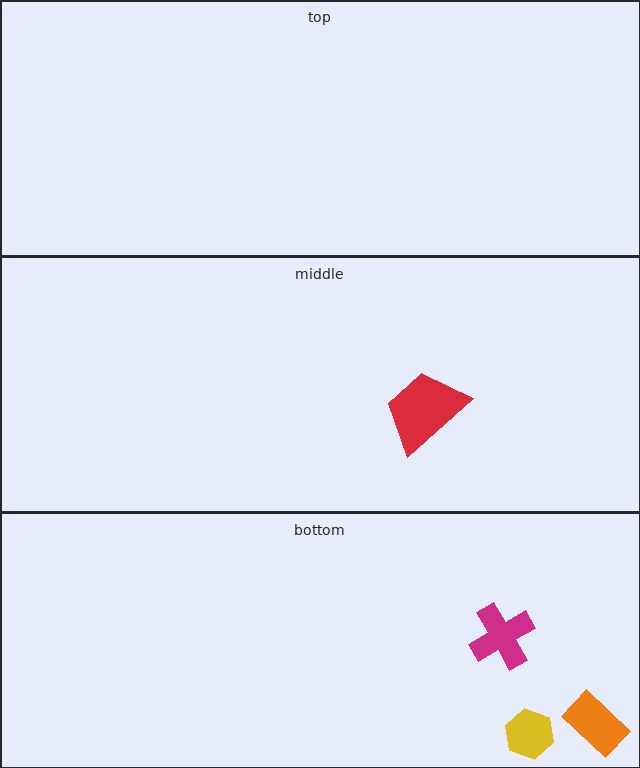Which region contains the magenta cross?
The bottom region.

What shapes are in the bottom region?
The yellow hexagon, the orange rectangle, the magenta cross.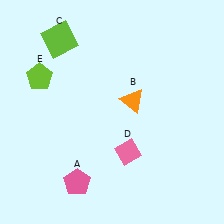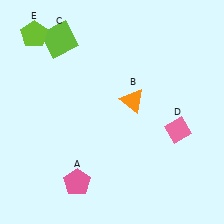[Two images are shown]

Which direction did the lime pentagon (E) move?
The lime pentagon (E) moved up.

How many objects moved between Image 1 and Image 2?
2 objects moved between the two images.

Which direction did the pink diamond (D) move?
The pink diamond (D) moved right.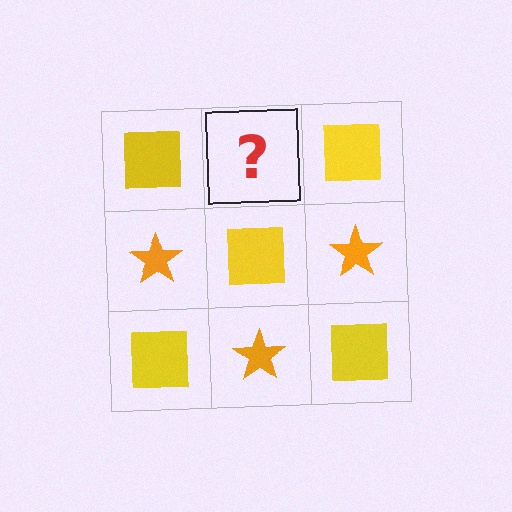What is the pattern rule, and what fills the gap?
The rule is that it alternates yellow square and orange star in a checkerboard pattern. The gap should be filled with an orange star.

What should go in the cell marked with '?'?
The missing cell should contain an orange star.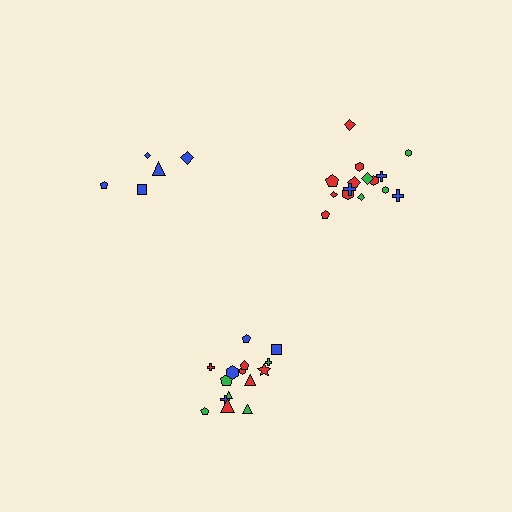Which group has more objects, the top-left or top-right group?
The top-right group.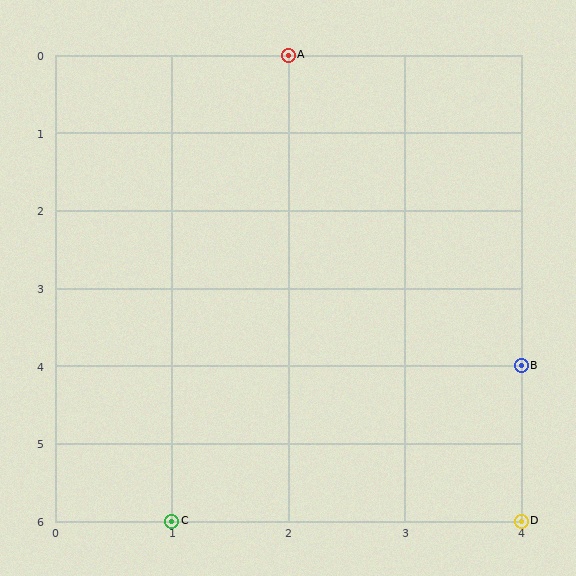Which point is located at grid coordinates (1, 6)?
Point C is at (1, 6).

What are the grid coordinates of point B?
Point B is at grid coordinates (4, 4).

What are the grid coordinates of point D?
Point D is at grid coordinates (4, 6).